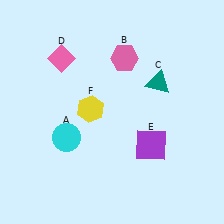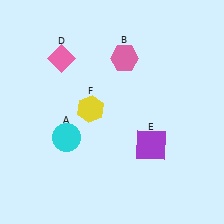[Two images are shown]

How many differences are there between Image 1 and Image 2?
There is 1 difference between the two images.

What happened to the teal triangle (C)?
The teal triangle (C) was removed in Image 2. It was in the top-right area of Image 1.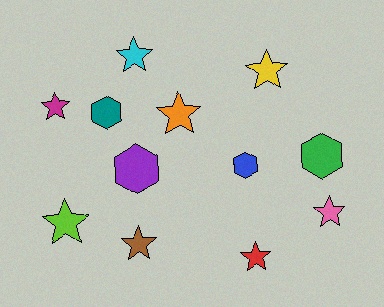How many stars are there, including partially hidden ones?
There are 8 stars.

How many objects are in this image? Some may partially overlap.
There are 12 objects.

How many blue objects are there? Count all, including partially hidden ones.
There is 1 blue object.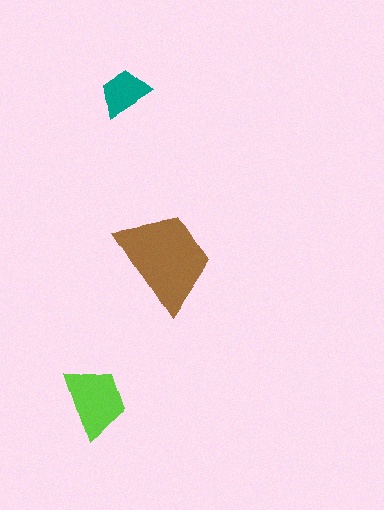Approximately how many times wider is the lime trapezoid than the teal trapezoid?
About 1.5 times wider.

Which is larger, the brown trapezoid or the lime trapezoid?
The brown one.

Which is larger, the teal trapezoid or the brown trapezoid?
The brown one.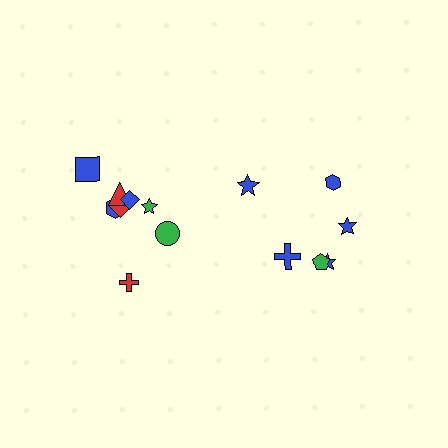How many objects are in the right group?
There are 6 objects.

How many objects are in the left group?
There are 8 objects.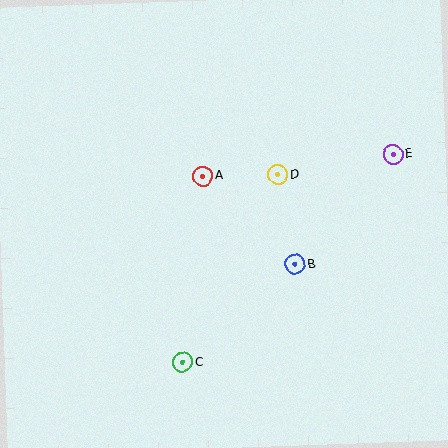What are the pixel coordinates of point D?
Point D is at (278, 175).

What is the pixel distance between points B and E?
The distance between B and E is 147 pixels.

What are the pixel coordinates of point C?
Point C is at (183, 362).